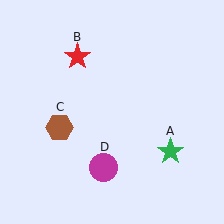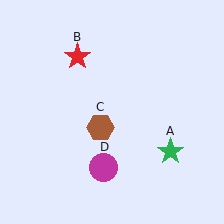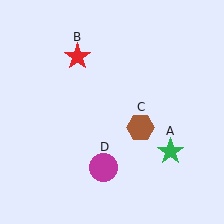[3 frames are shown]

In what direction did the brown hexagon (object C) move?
The brown hexagon (object C) moved right.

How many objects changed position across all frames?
1 object changed position: brown hexagon (object C).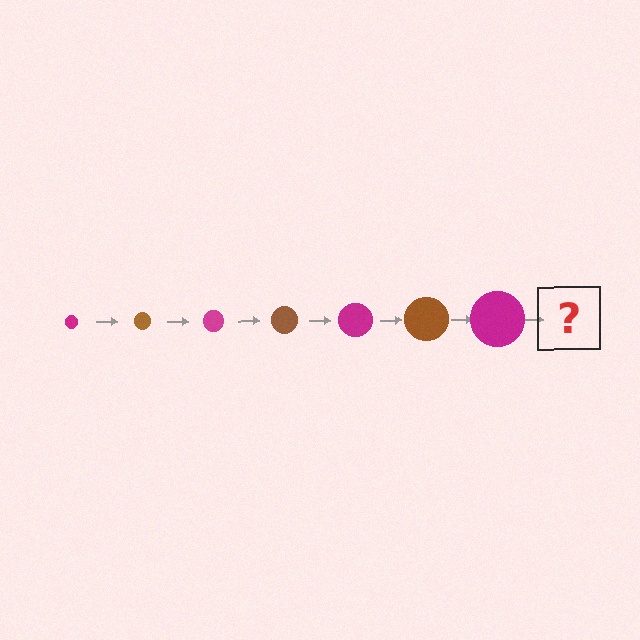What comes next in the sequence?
The next element should be a brown circle, larger than the previous one.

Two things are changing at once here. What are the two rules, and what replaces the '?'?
The two rules are that the circle grows larger each step and the color cycles through magenta and brown. The '?' should be a brown circle, larger than the previous one.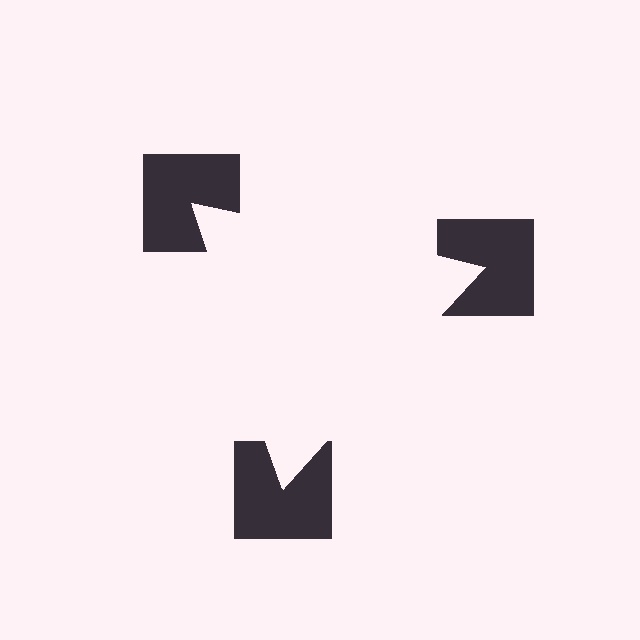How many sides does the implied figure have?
3 sides.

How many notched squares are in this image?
There are 3 — one at each vertex of the illusory triangle.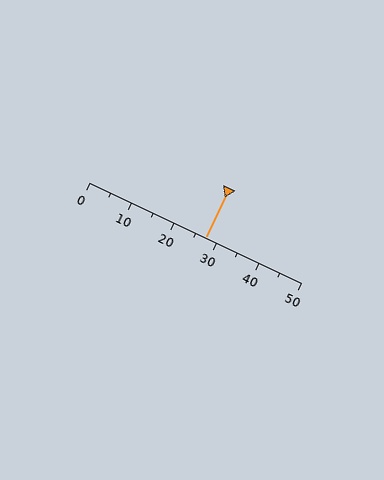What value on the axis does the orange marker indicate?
The marker indicates approximately 27.5.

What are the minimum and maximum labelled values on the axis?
The axis runs from 0 to 50.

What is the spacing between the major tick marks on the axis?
The major ticks are spaced 10 apart.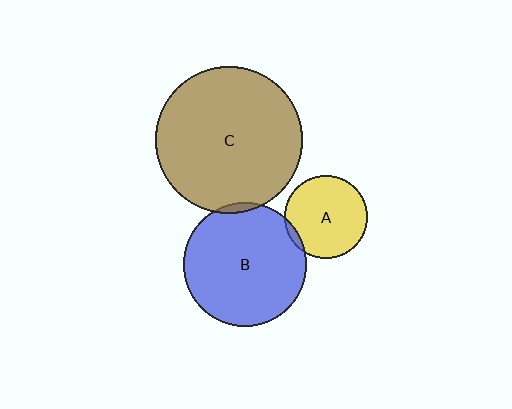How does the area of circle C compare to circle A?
Approximately 3.1 times.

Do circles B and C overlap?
Yes.